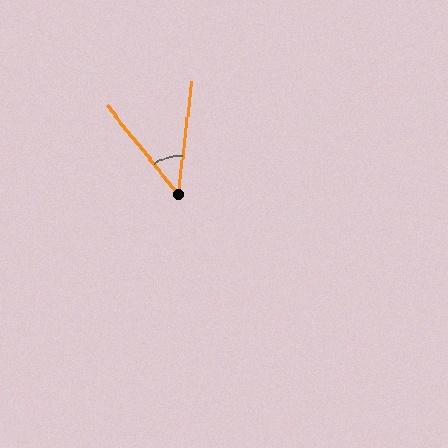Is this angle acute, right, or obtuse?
It is acute.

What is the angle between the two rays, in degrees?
Approximately 46 degrees.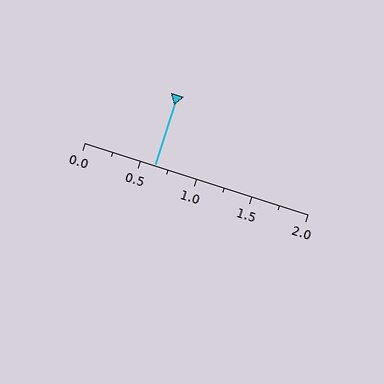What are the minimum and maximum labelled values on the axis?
The axis runs from 0.0 to 2.0.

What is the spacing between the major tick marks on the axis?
The major ticks are spaced 0.5 apart.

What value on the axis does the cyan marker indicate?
The marker indicates approximately 0.62.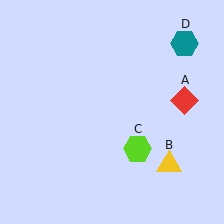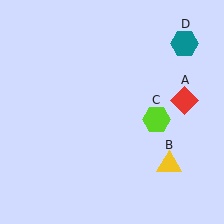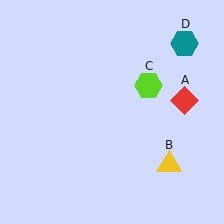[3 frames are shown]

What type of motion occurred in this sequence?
The lime hexagon (object C) rotated counterclockwise around the center of the scene.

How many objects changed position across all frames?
1 object changed position: lime hexagon (object C).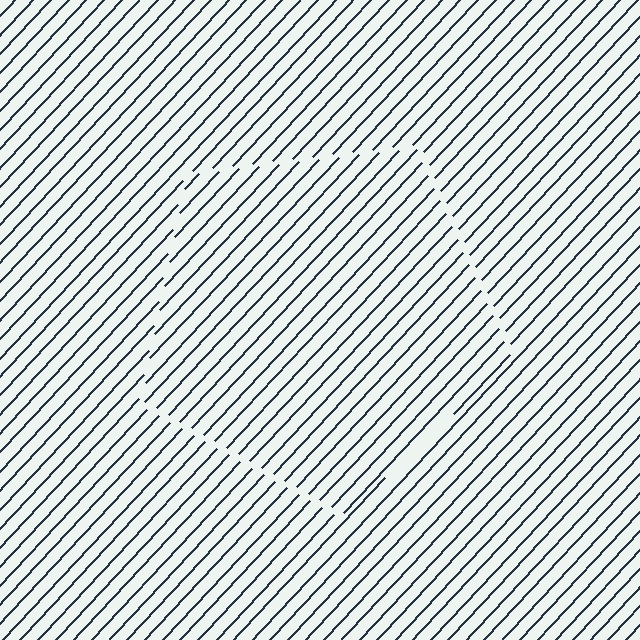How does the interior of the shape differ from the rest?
The interior of the shape contains the same grating, shifted by half a period — the contour is defined by the phase discontinuity where line-ends from the inner and outer gratings abut.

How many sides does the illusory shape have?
5 sides — the line-ends trace a pentagon.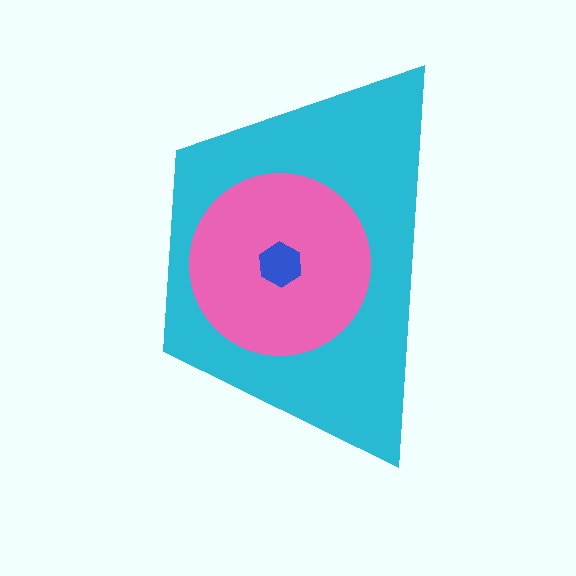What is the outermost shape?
The cyan trapezoid.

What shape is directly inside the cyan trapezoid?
The pink circle.